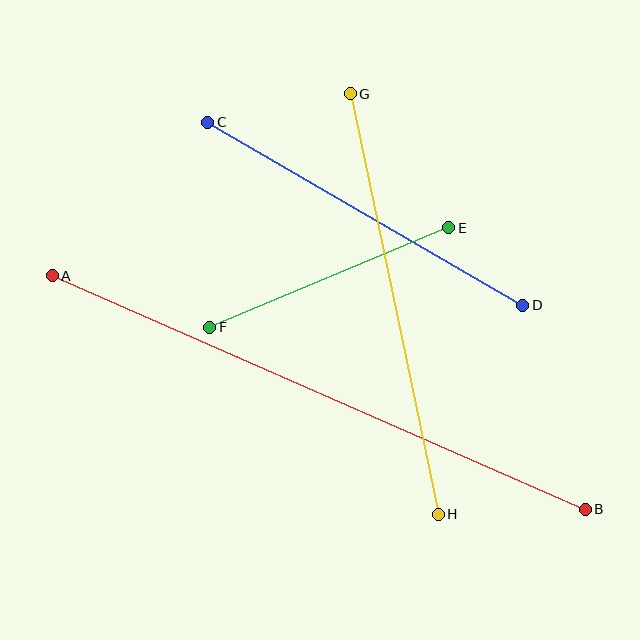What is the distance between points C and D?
The distance is approximately 364 pixels.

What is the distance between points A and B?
The distance is approximately 582 pixels.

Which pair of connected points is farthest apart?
Points A and B are farthest apart.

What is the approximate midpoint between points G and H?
The midpoint is at approximately (394, 304) pixels.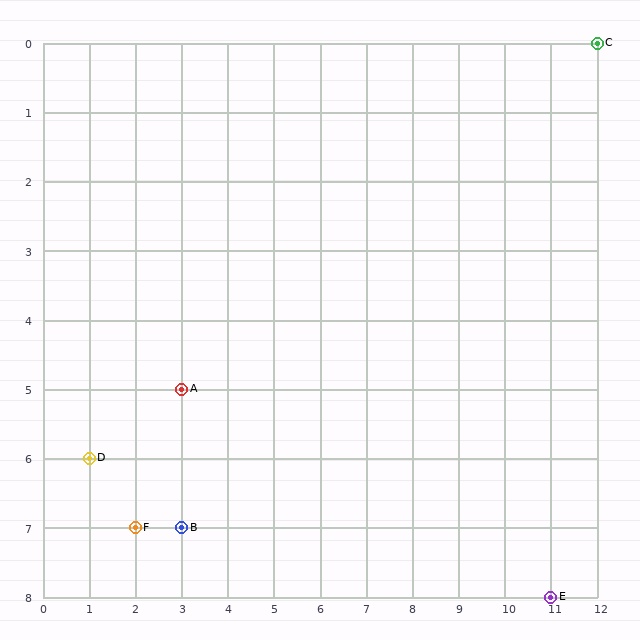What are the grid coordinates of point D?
Point D is at grid coordinates (1, 6).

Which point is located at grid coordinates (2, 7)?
Point F is at (2, 7).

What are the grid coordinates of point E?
Point E is at grid coordinates (11, 8).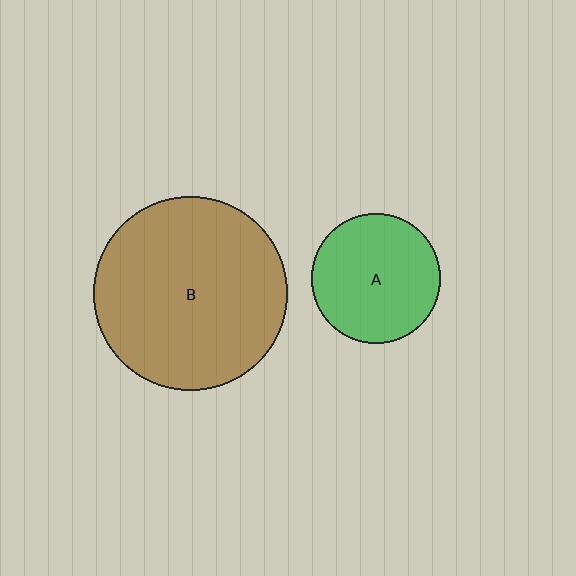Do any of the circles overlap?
No, none of the circles overlap.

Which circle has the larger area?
Circle B (brown).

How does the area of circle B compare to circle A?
Approximately 2.3 times.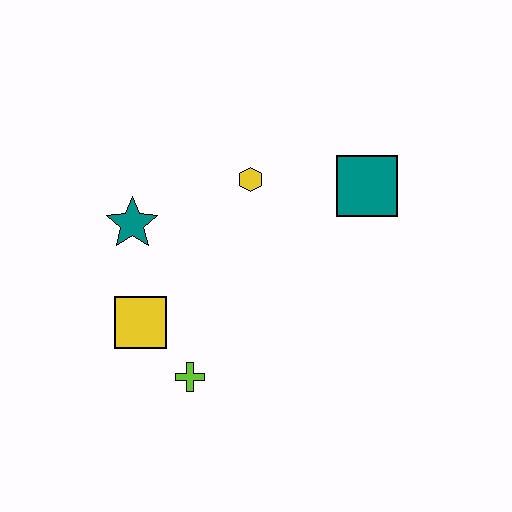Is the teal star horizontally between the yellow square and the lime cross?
No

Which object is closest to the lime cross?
The yellow square is closest to the lime cross.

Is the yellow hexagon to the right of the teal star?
Yes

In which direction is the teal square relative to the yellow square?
The teal square is to the right of the yellow square.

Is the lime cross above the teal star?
No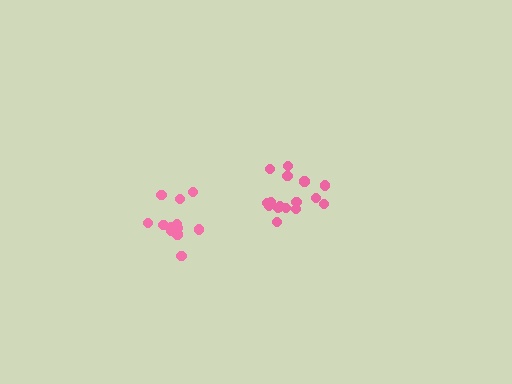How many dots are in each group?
Group 1: 12 dots, Group 2: 16 dots (28 total).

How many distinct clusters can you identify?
There are 2 distinct clusters.